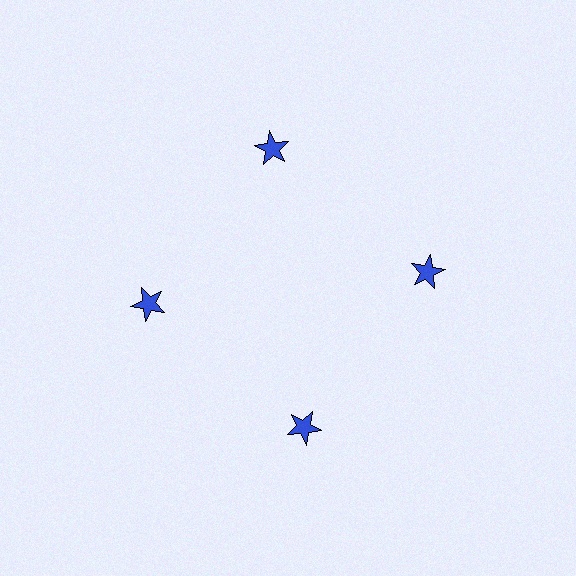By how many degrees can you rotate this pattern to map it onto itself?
The pattern maps onto itself every 90 degrees of rotation.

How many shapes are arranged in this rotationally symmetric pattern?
There are 4 shapes, arranged in 4 groups of 1.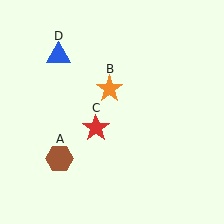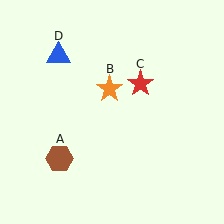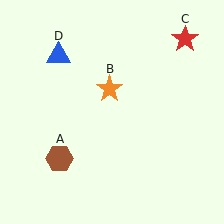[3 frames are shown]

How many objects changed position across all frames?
1 object changed position: red star (object C).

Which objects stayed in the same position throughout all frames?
Brown hexagon (object A) and orange star (object B) and blue triangle (object D) remained stationary.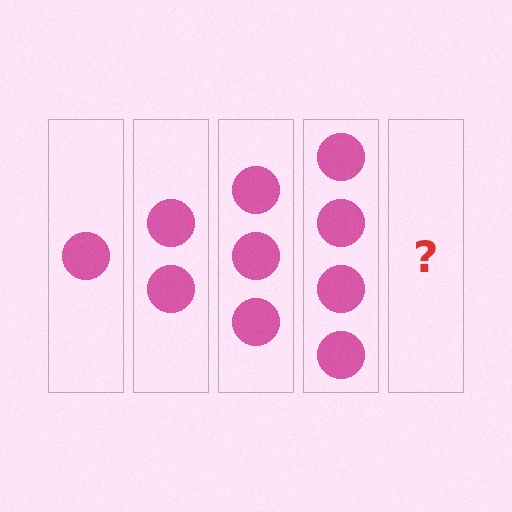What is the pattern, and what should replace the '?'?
The pattern is that each step adds one more circle. The '?' should be 5 circles.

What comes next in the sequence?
The next element should be 5 circles.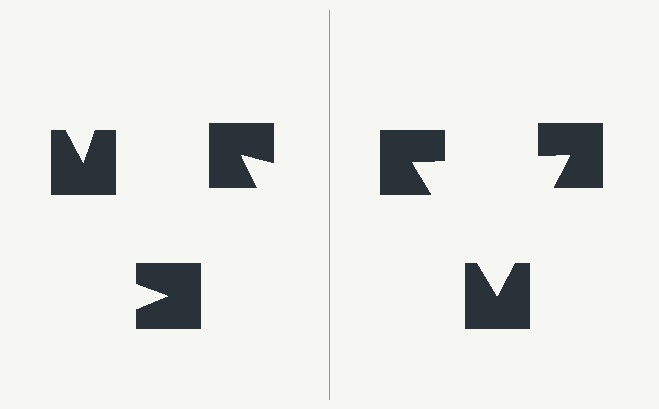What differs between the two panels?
The notched squares are positioned identically on both sides; only the wedge orientations differ. On the right they align to a triangle; on the left they are misaligned.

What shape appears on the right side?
An illusory triangle.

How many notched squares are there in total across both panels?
6 — 3 on each side.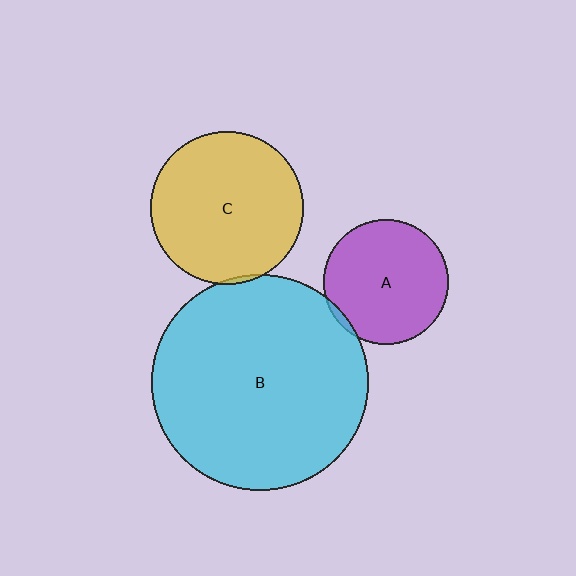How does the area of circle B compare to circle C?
Approximately 2.0 times.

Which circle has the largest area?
Circle B (cyan).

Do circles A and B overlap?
Yes.